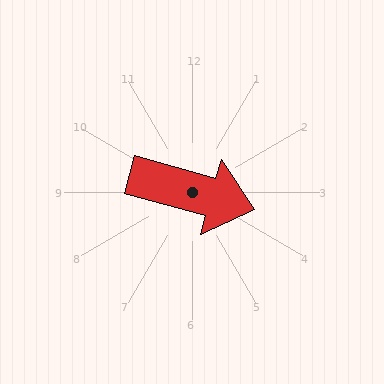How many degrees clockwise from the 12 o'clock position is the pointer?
Approximately 106 degrees.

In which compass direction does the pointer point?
East.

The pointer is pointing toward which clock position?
Roughly 4 o'clock.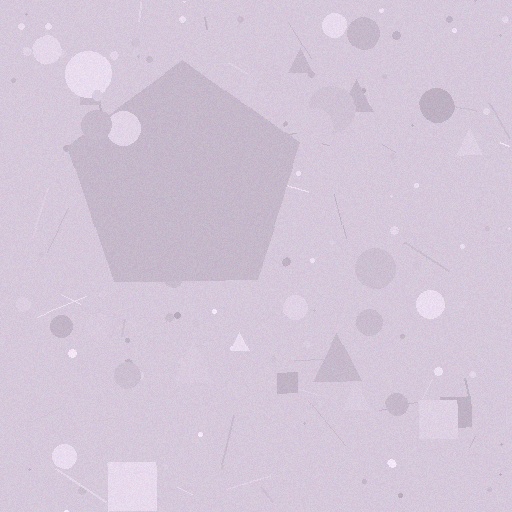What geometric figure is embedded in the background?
A pentagon is embedded in the background.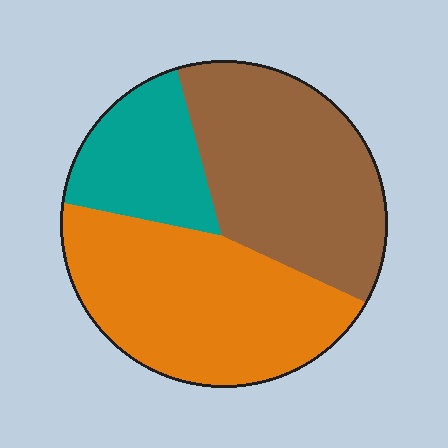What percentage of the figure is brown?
Brown covers about 40% of the figure.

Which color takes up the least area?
Teal, at roughly 20%.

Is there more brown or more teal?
Brown.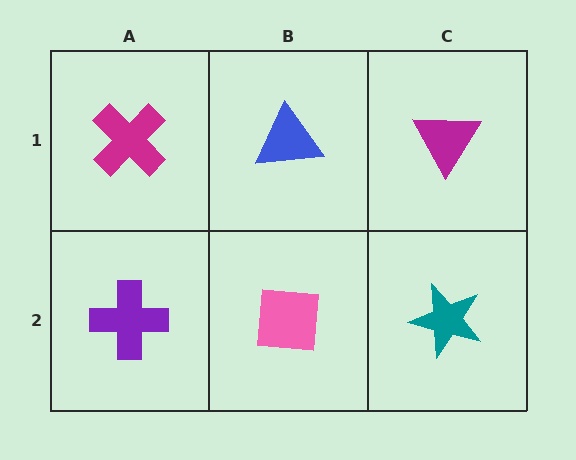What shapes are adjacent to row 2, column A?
A magenta cross (row 1, column A), a pink square (row 2, column B).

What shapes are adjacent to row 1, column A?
A purple cross (row 2, column A), a blue triangle (row 1, column B).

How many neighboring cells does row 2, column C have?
2.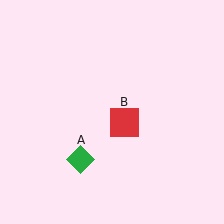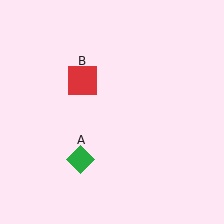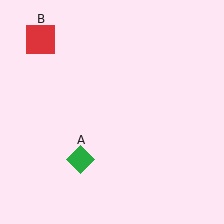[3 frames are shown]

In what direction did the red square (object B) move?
The red square (object B) moved up and to the left.